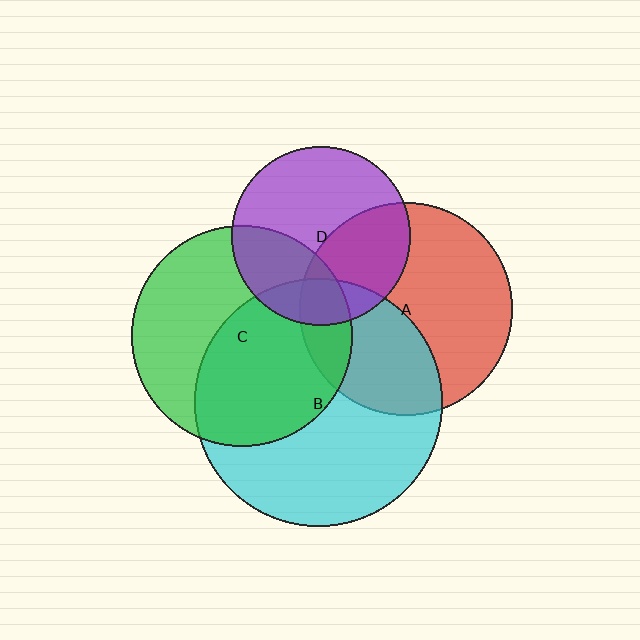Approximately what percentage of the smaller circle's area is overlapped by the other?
Approximately 30%.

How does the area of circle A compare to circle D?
Approximately 1.4 times.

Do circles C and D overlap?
Yes.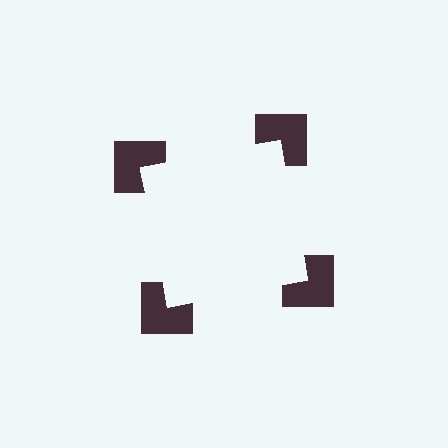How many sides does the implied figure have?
4 sides.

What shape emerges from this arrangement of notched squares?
An illusory square — its edges are inferred from the aligned wedge cuts in the notched squares, not physically drawn.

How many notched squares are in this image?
There are 4 — one at each vertex of the illusory square.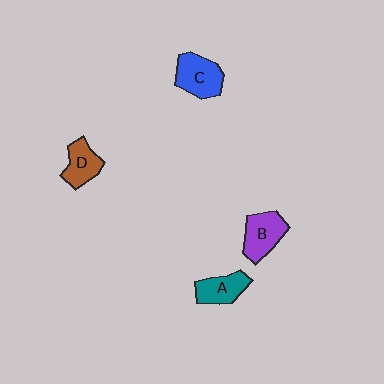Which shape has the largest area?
Shape C (blue).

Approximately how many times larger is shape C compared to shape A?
Approximately 1.3 times.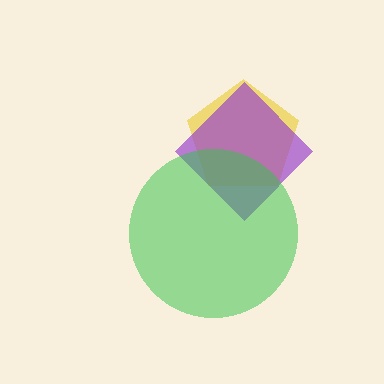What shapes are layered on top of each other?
The layered shapes are: a yellow pentagon, a purple diamond, a green circle.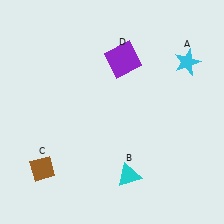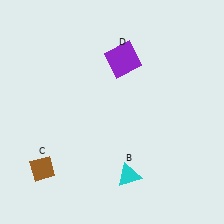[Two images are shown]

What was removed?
The cyan star (A) was removed in Image 2.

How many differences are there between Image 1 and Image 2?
There is 1 difference between the two images.